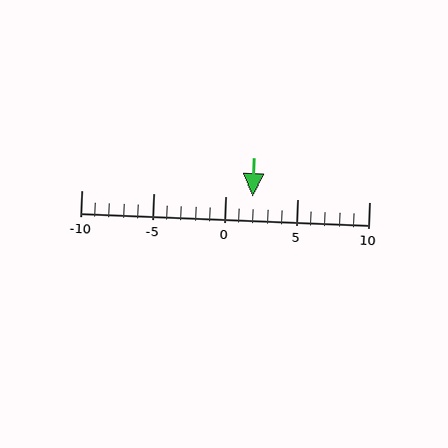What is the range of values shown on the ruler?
The ruler shows values from -10 to 10.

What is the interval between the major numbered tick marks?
The major tick marks are spaced 5 units apart.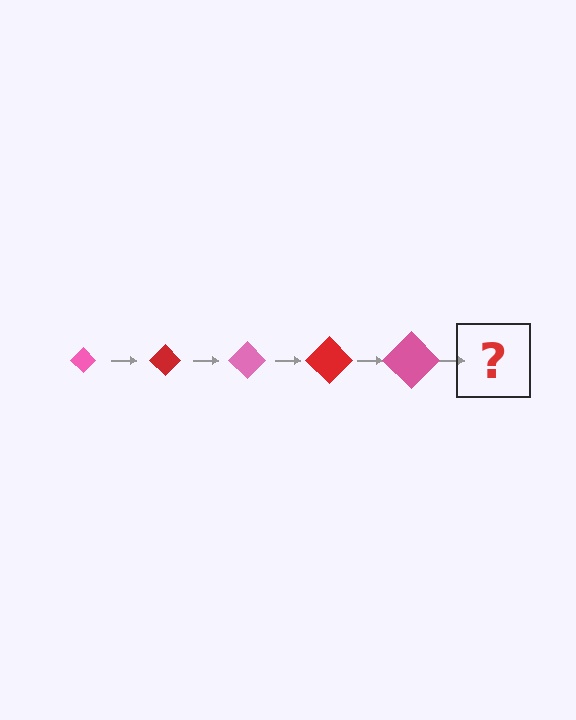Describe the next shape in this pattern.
It should be a red diamond, larger than the previous one.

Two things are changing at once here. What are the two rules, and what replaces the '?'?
The two rules are that the diamond grows larger each step and the color cycles through pink and red. The '?' should be a red diamond, larger than the previous one.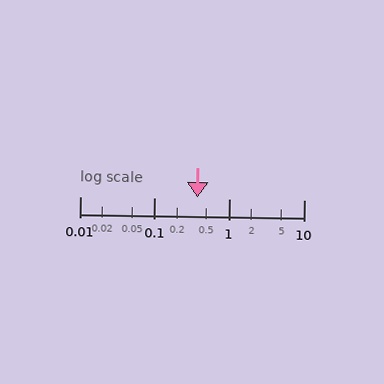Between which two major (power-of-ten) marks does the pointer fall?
The pointer is between 0.1 and 1.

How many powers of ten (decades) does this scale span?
The scale spans 3 decades, from 0.01 to 10.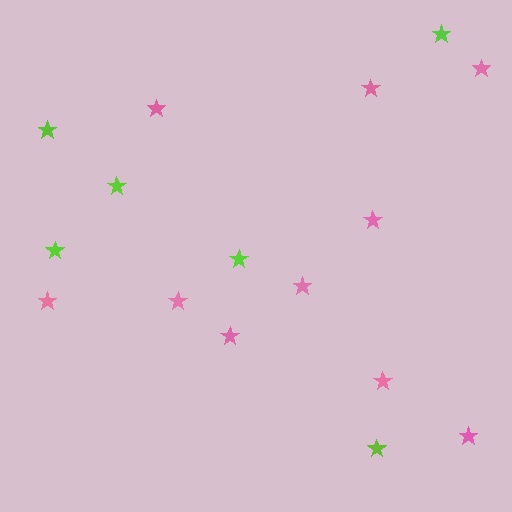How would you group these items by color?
There are 2 groups: one group of pink stars (10) and one group of lime stars (6).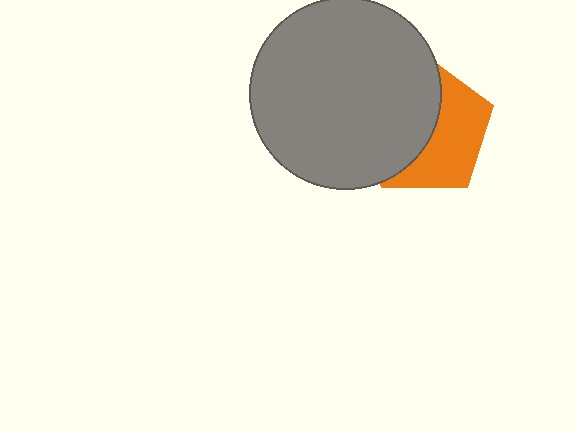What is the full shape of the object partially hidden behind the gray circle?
The partially hidden object is an orange pentagon.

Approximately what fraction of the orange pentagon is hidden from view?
Roughly 53% of the orange pentagon is hidden behind the gray circle.